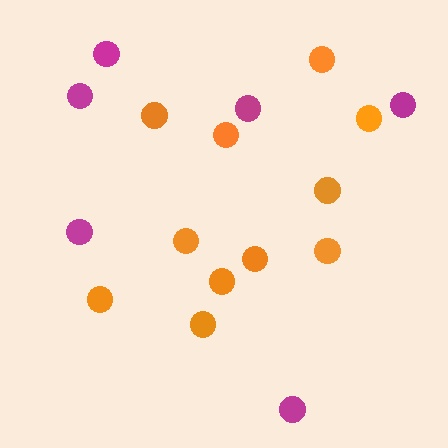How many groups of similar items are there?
There are 2 groups: one group of orange circles (11) and one group of magenta circles (6).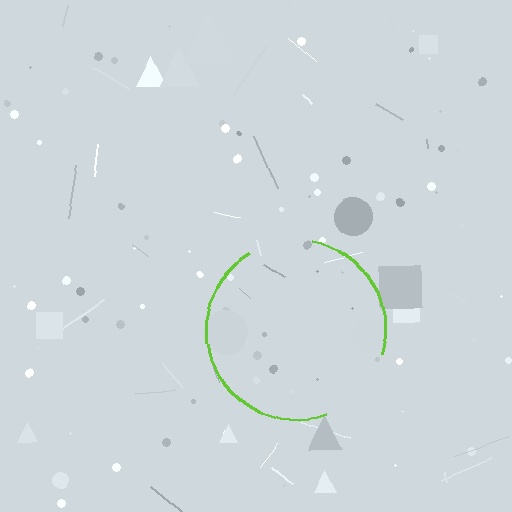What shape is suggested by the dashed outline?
The dashed outline suggests a circle.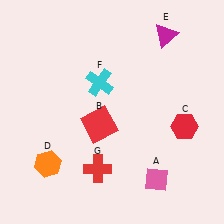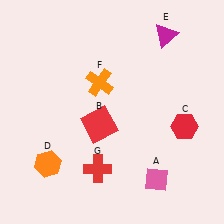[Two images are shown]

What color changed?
The cross (F) changed from cyan in Image 1 to orange in Image 2.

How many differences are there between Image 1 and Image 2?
There is 1 difference between the two images.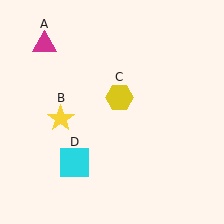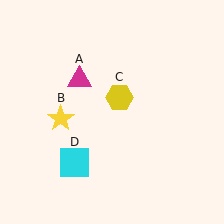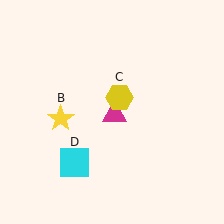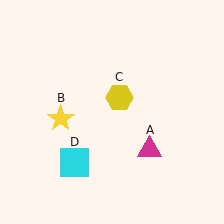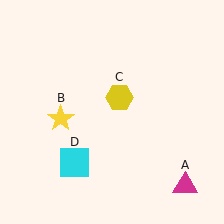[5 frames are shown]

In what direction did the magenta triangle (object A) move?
The magenta triangle (object A) moved down and to the right.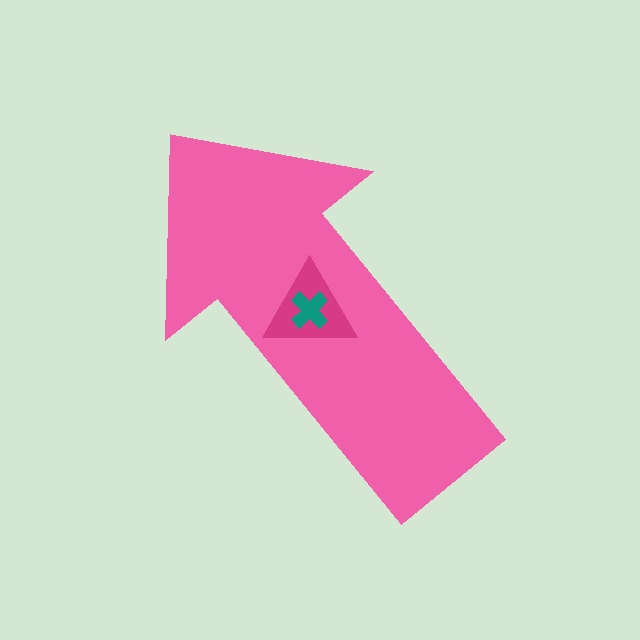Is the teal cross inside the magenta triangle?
Yes.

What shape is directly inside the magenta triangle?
The teal cross.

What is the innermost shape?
The teal cross.